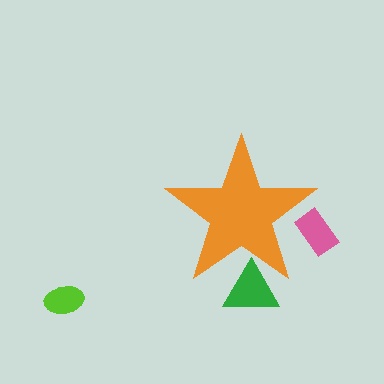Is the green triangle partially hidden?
Yes, the green triangle is partially hidden behind the orange star.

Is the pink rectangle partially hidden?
Yes, the pink rectangle is partially hidden behind the orange star.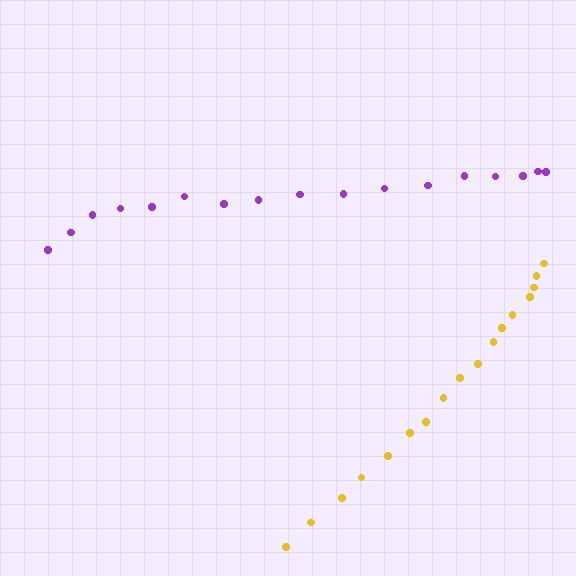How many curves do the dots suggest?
There are 2 distinct paths.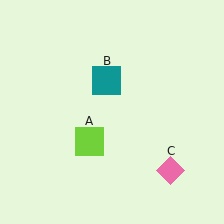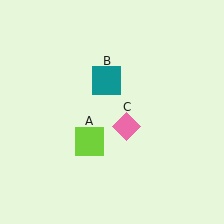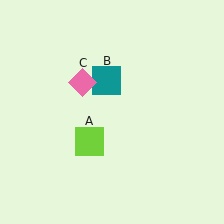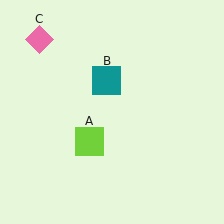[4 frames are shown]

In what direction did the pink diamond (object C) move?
The pink diamond (object C) moved up and to the left.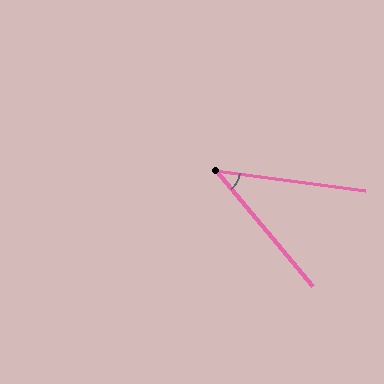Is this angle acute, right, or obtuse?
It is acute.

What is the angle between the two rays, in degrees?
Approximately 43 degrees.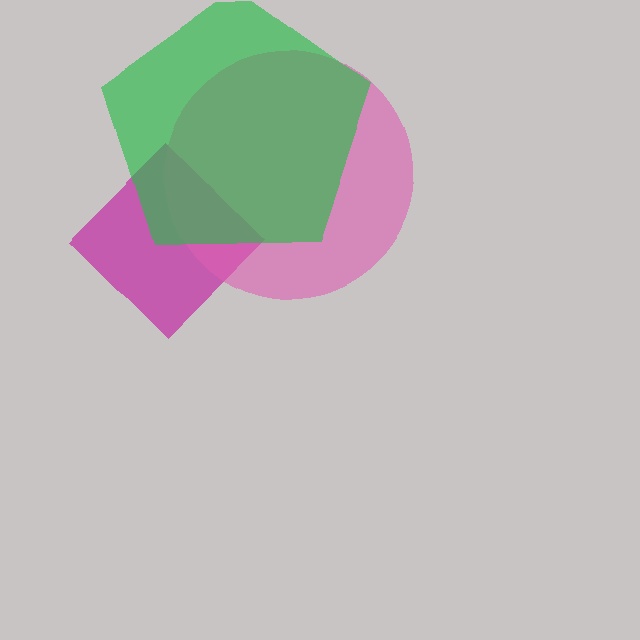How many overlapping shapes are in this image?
There are 3 overlapping shapes in the image.